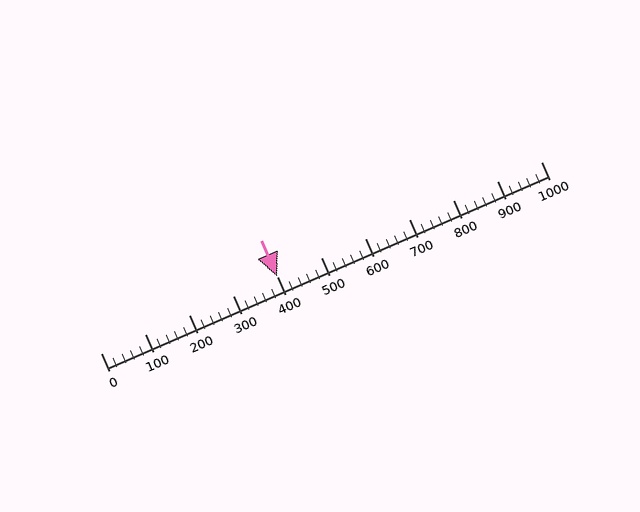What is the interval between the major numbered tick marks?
The major tick marks are spaced 100 units apart.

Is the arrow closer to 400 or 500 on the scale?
The arrow is closer to 400.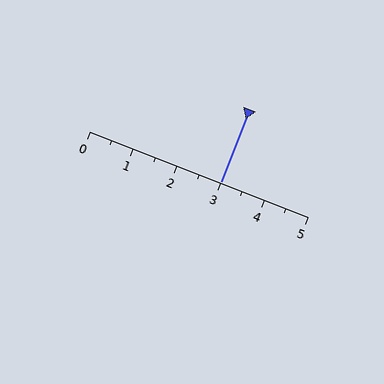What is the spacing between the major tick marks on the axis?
The major ticks are spaced 1 apart.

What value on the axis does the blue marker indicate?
The marker indicates approximately 3.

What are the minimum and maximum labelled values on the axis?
The axis runs from 0 to 5.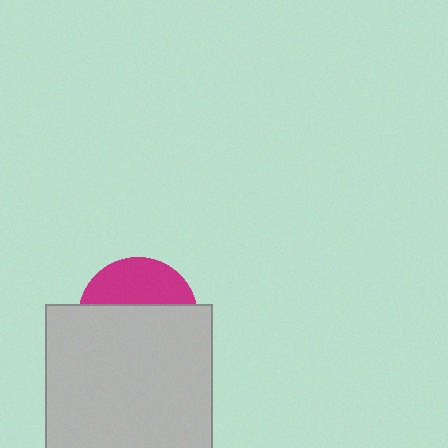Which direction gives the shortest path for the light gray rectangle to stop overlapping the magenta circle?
Moving down gives the shortest separation.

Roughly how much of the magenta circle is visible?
A small part of it is visible (roughly 35%).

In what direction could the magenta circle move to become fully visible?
The magenta circle could move up. That would shift it out from behind the light gray rectangle entirely.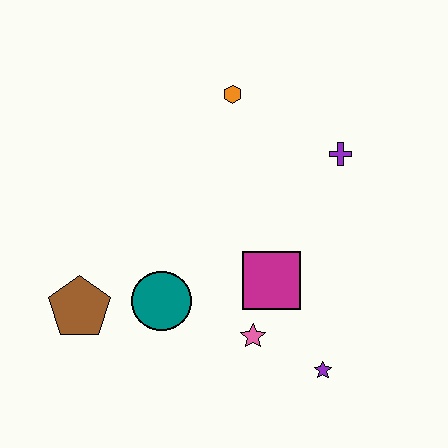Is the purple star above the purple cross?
No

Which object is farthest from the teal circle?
The purple cross is farthest from the teal circle.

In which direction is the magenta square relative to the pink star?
The magenta square is above the pink star.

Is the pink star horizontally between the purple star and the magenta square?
No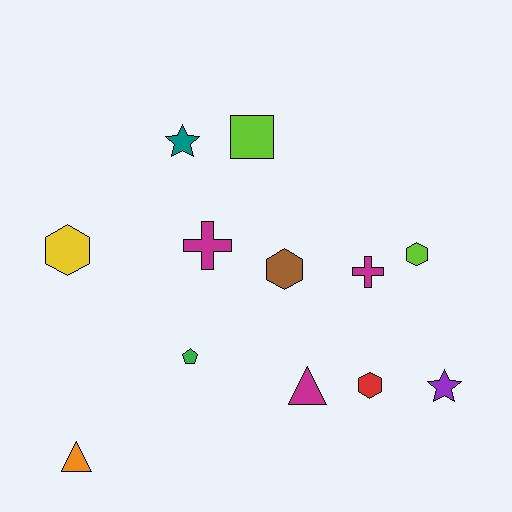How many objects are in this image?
There are 12 objects.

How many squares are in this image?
There is 1 square.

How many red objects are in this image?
There is 1 red object.